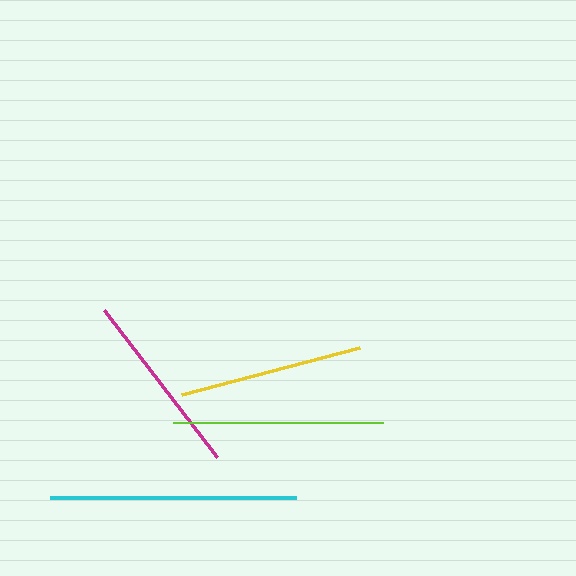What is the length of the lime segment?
The lime segment is approximately 210 pixels long.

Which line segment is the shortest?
The yellow line is the shortest at approximately 184 pixels.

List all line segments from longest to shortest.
From longest to shortest: cyan, lime, magenta, yellow.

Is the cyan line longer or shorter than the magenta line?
The cyan line is longer than the magenta line.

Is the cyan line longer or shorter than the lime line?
The cyan line is longer than the lime line.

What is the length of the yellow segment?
The yellow segment is approximately 184 pixels long.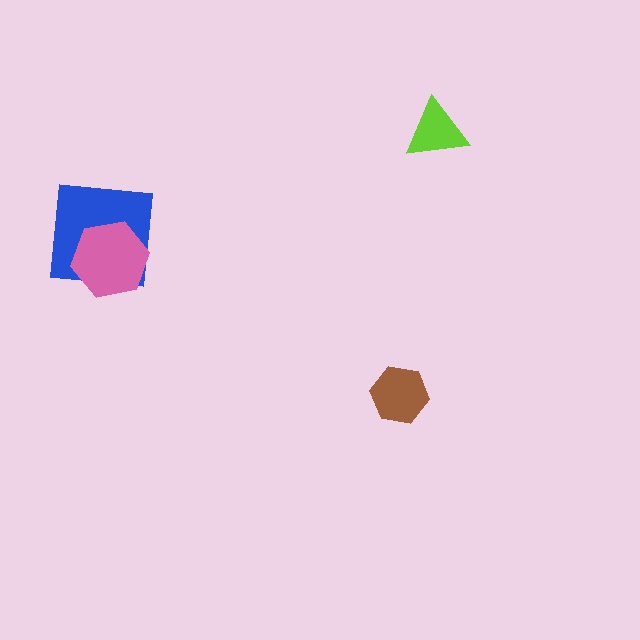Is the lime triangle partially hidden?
No, no other shape covers it.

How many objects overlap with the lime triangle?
0 objects overlap with the lime triangle.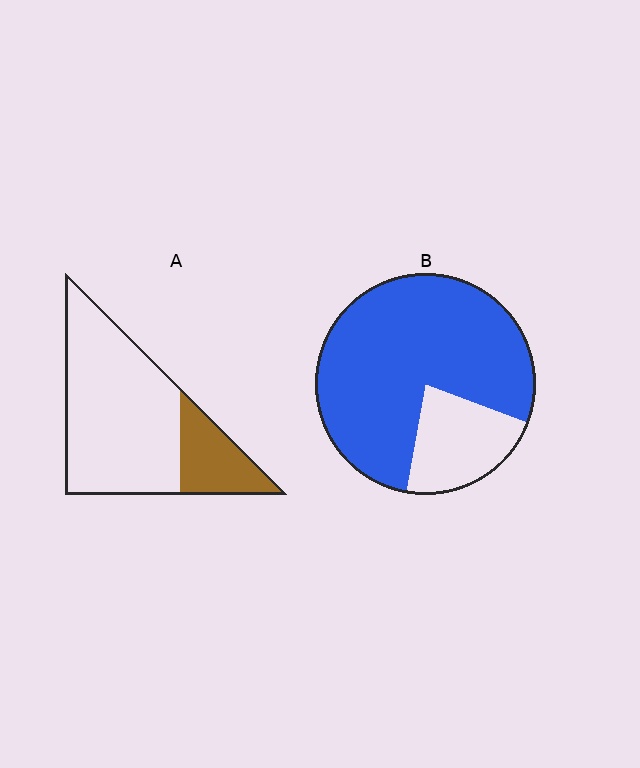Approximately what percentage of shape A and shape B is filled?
A is approximately 25% and B is approximately 80%.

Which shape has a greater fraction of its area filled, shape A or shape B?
Shape B.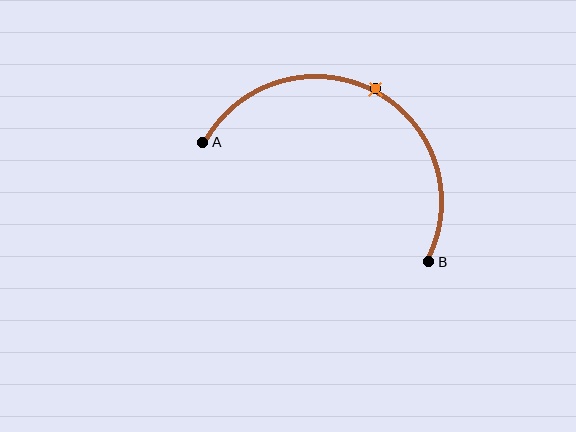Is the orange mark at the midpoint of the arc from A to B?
Yes. The orange mark lies on the arc at equal arc-length from both A and B — it is the arc midpoint.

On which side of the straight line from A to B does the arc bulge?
The arc bulges above the straight line connecting A and B.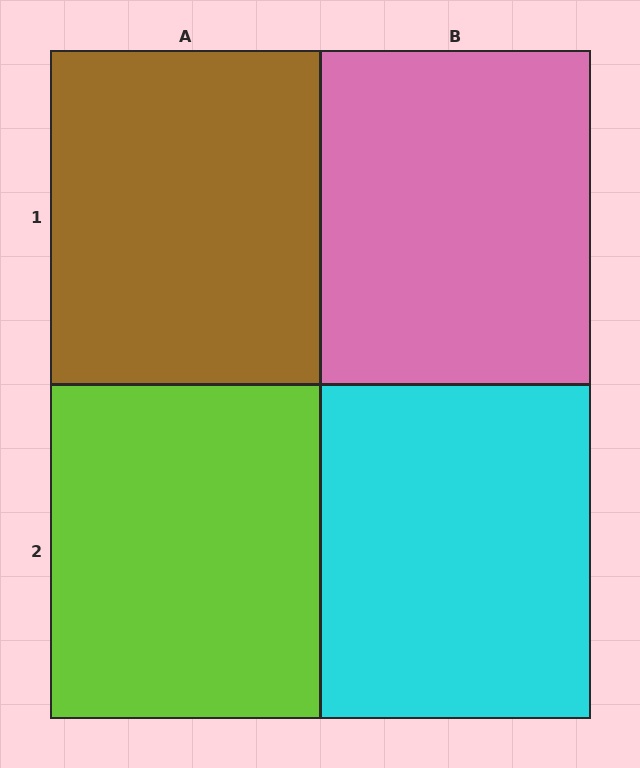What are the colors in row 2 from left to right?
Lime, cyan.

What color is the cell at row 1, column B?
Pink.